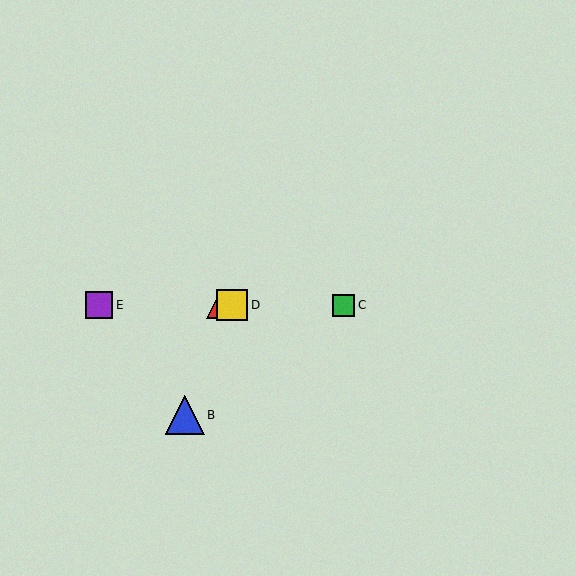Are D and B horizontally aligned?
No, D is at y≈305 and B is at y≈415.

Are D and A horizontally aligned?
Yes, both are at y≈305.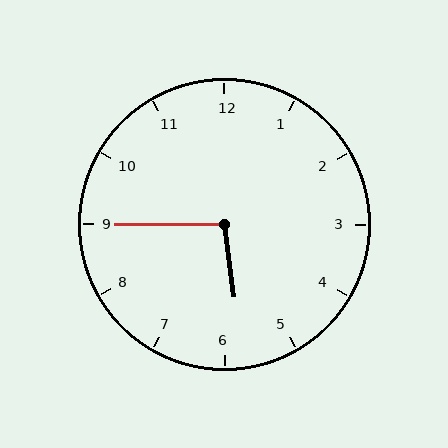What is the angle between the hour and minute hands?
Approximately 98 degrees.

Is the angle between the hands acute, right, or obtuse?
It is obtuse.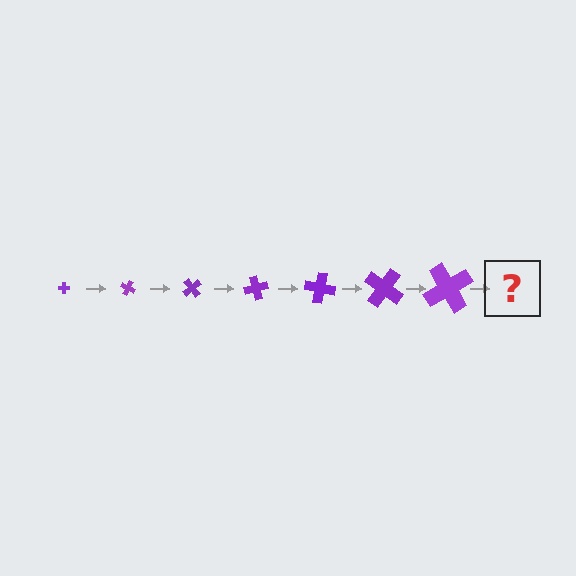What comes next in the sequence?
The next element should be a cross, larger than the previous one and rotated 175 degrees from the start.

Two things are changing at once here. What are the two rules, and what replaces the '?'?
The two rules are that the cross grows larger each step and it rotates 25 degrees each step. The '?' should be a cross, larger than the previous one and rotated 175 degrees from the start.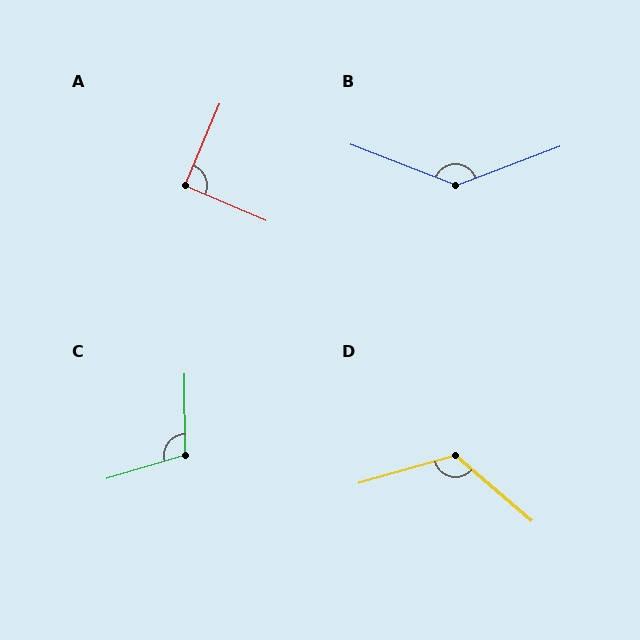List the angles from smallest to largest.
A (90°), C (106°), D (124°), B (138°).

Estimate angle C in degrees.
Approximately 106 degrees.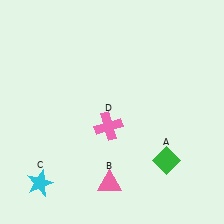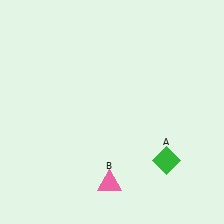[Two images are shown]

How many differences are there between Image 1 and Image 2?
There are 2 differences between the two images.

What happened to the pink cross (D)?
The pink cross (D) was removed in Image 2. It was in the bottom-left area of Image 1.